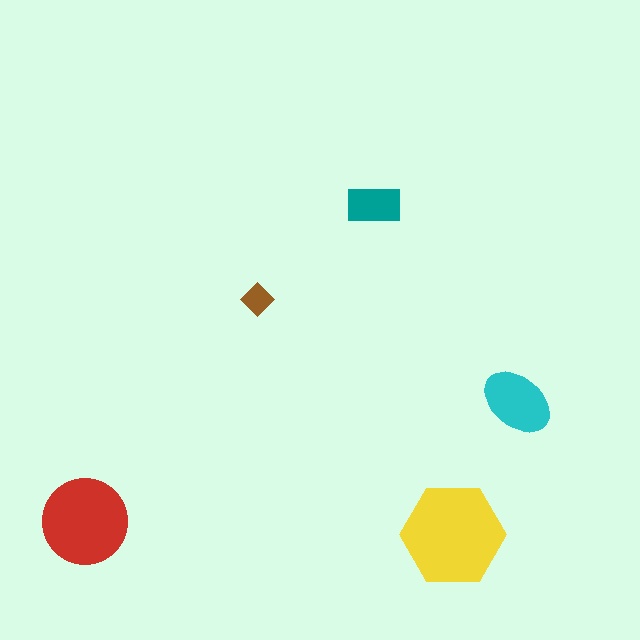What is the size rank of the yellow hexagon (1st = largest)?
1st.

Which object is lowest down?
The yellow hexagon is bottommost.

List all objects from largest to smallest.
The yellow hexagon, the red circle, the cyan ellipse, the teal rectangle, the brown diamond.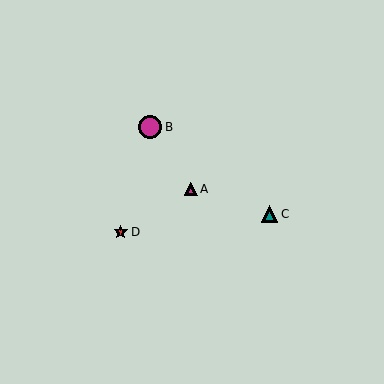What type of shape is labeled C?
Shape C is a teal triangle.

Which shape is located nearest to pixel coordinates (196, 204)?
The magenta triangle (labeled A) at (191, 189) is nearest to that location.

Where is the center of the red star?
The center of the red star is at (121, 232).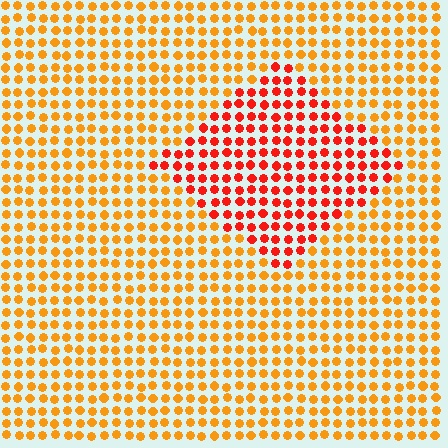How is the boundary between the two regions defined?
The boundary is defined purely by a slight shift in hue (about 34 degrees). Spacing, size, and orientation are identical on both sides.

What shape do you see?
I see a diamond.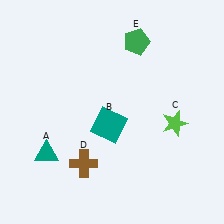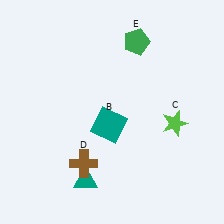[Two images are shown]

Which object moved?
The teal triangle (A) moved right.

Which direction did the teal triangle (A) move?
The teal triangle (A) moved right.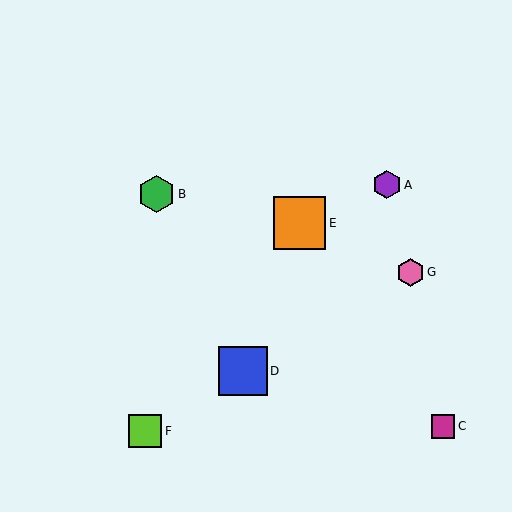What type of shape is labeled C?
Shape C is a magenta square.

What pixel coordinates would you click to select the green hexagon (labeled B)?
Click at (156, 194) to select the green hexagon B.